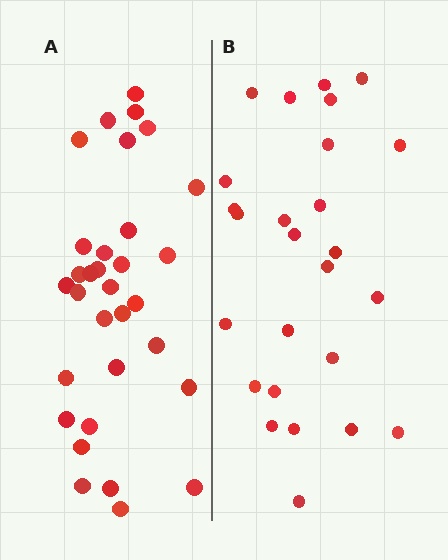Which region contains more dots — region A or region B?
Region A (the left region) has more dots.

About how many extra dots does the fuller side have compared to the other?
Region A has about 6 more dots than region B.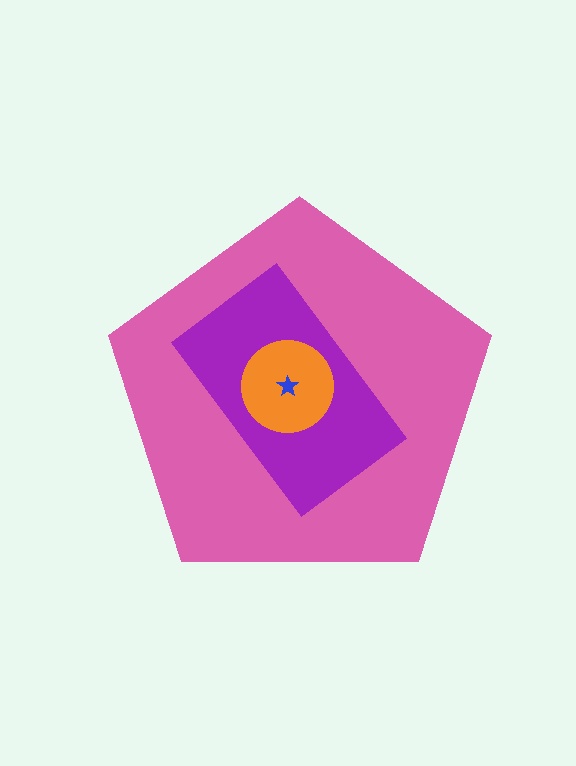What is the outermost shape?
The pink pentagon.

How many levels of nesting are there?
4.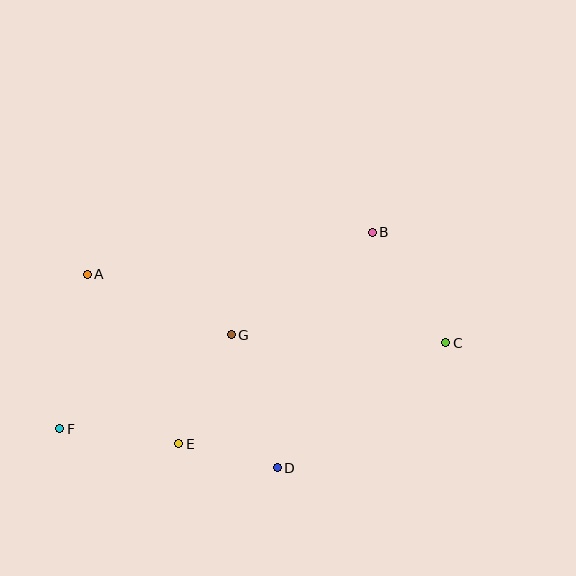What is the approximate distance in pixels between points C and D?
The distance between C and D is approximately 209 pixels.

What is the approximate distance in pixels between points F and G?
The distance between F and G is approximately 195 pixels.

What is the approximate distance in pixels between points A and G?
The distance between A and G is approximately 156 pixels.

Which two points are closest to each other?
Points D and E are closest to each other.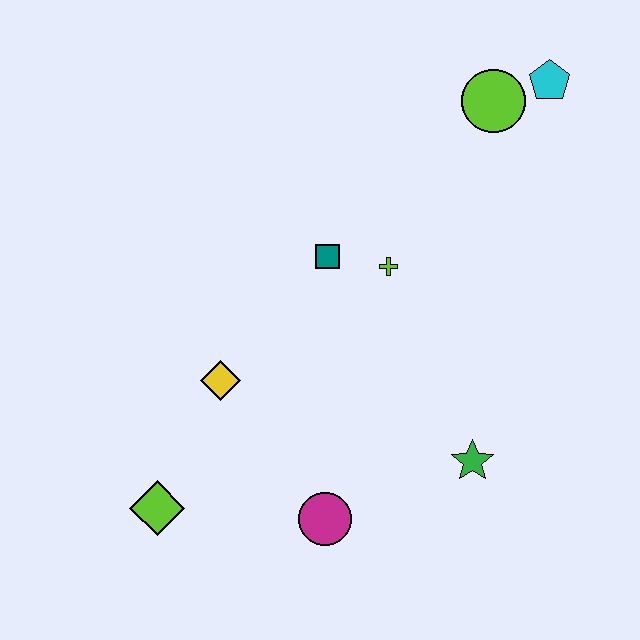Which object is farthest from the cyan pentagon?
The lime diamond is farthest from the cyan pentagon.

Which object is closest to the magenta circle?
The green star is closest to the magenta circle.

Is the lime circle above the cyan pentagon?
No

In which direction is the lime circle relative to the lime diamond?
The lime circle is above the lime diamond.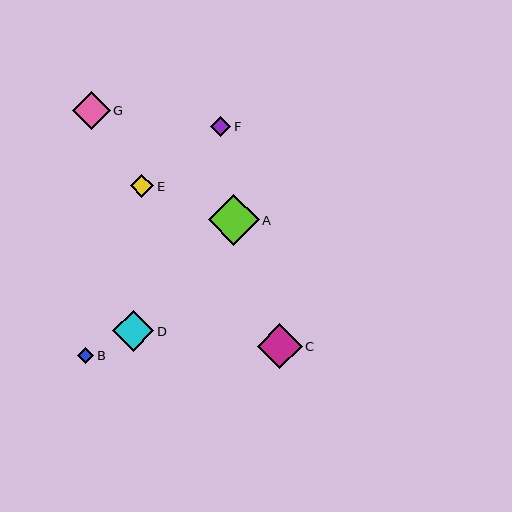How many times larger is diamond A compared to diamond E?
Diamond A is approximately 2.2 times the size of diamond E.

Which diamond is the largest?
Diamond A is the largest with a size of approximately 51 pixels.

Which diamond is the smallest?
Diamond B is the smallest with a size of approximately 16 pixels.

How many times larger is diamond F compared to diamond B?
Diamond F is approximately 1.3 times the size of diamond B.